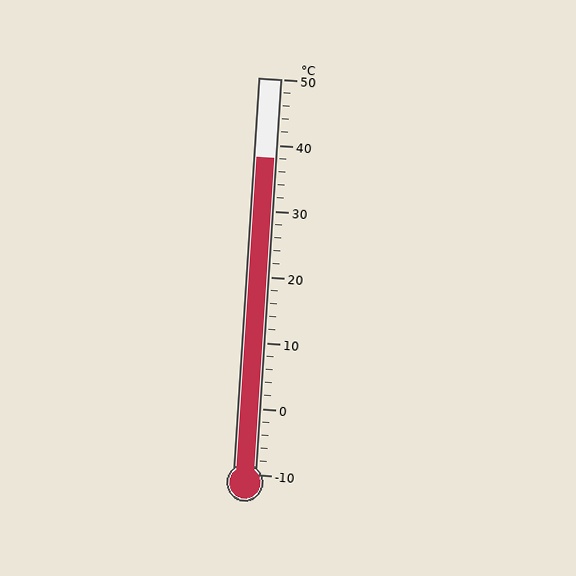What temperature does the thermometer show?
The thermometer shows approximately 38°C.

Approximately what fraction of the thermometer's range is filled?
The thermometer is filled to approximately 80% of its range.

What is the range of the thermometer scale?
The thermometer scale ranges from -10°C to 50°C.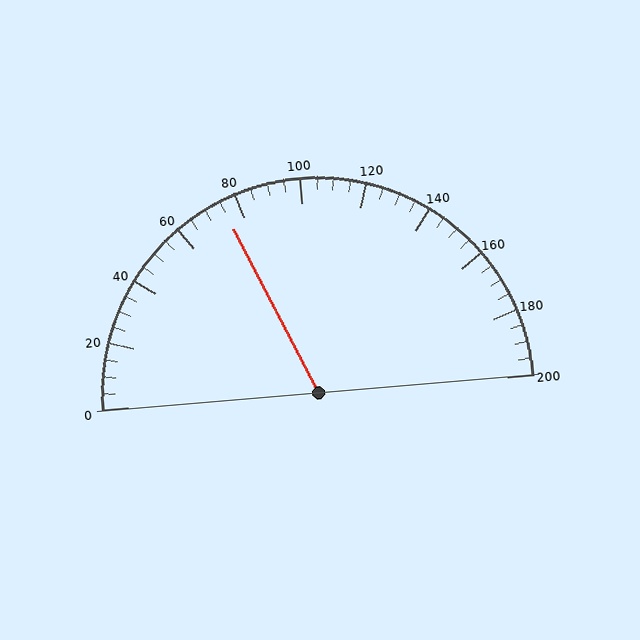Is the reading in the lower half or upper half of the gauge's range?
The reading is in the lower half of the range (0 to 200).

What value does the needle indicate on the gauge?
The needle indicates approximately 75.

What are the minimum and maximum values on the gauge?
The gauge ranges from 0 to 200.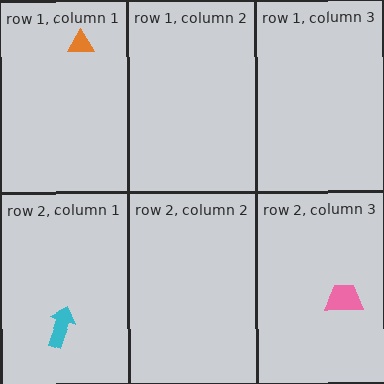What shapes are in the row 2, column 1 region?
The cyan arrow.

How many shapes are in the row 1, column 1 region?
1.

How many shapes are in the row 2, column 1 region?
1.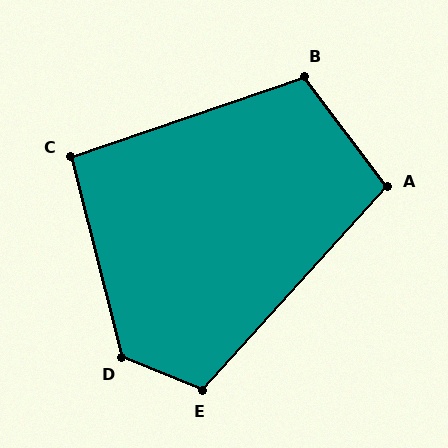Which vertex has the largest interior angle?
D, at approximately 127 degrees.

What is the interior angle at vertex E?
Approximately 110 degrees (obtuse).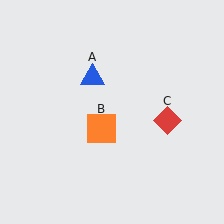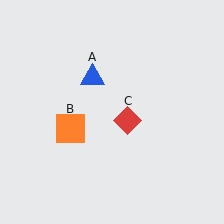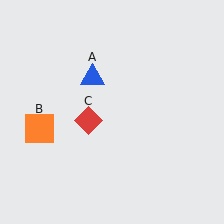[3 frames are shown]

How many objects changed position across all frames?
2 objects changed position: orange square (object B), red diamond (object C).